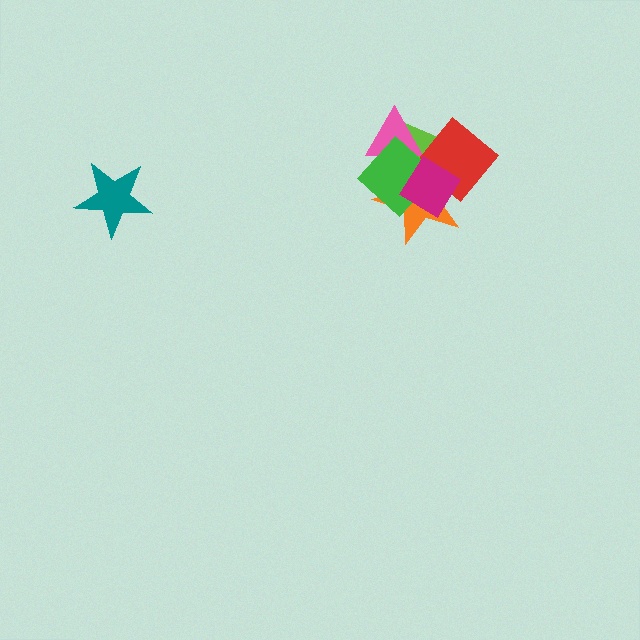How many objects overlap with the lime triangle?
5 objects overlap with the lime triangle.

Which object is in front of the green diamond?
The magenta diamond is in front of the green diamond.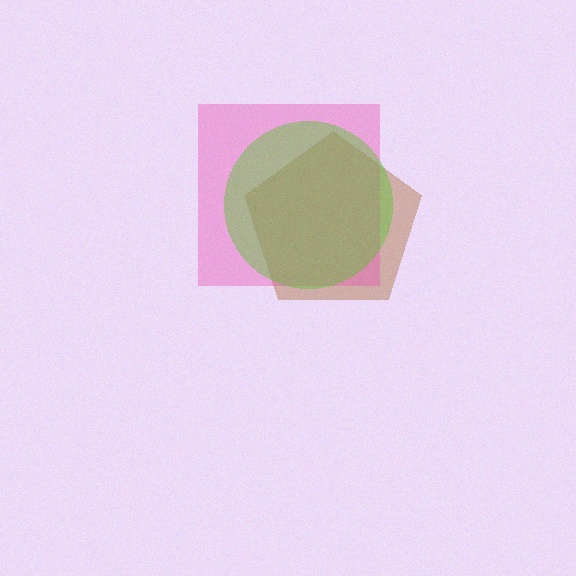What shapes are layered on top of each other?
The layered shapes are: a brown pentagon, a pink square, a lime circle.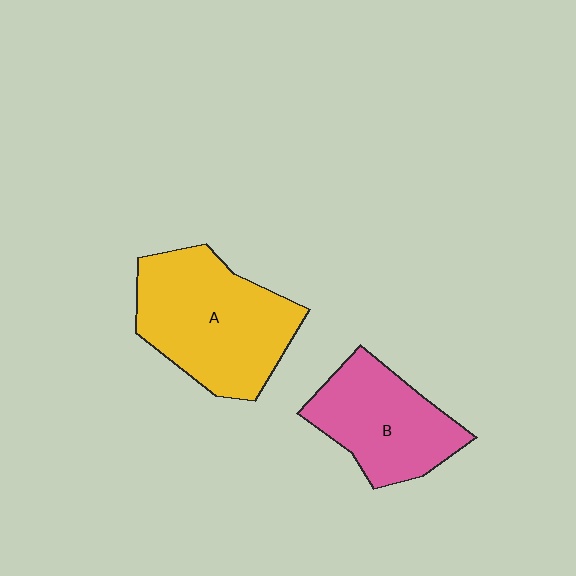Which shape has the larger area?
Shape A (yellow).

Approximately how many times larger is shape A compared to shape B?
Approximately 1.3 times.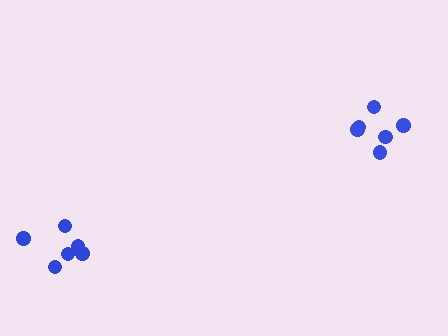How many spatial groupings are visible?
There are 2 spatial groupings.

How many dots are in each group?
Group 1: 6 dots, Group 2: 6 dots (12 total).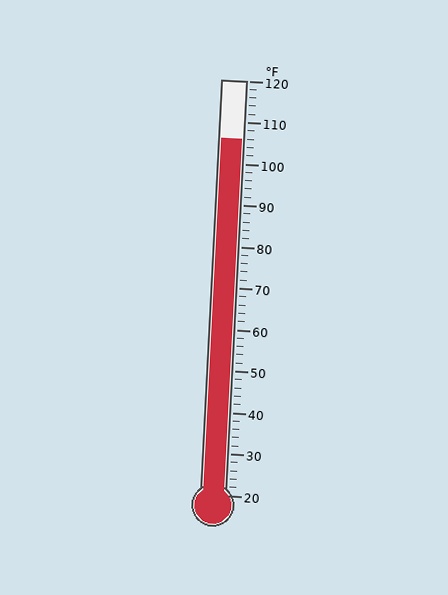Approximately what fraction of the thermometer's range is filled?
The thermometer is filled to approximately 85% of its range.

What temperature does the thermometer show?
The thermometer shows approximately 106°F.